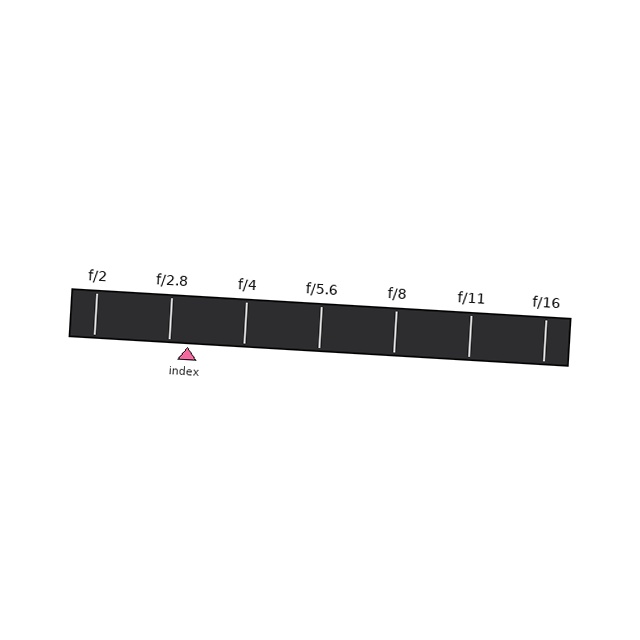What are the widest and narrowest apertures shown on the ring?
The widest aperture shown is f/2 and the narrowest is f/16.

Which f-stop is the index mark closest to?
The index mark is closest to f/2.8.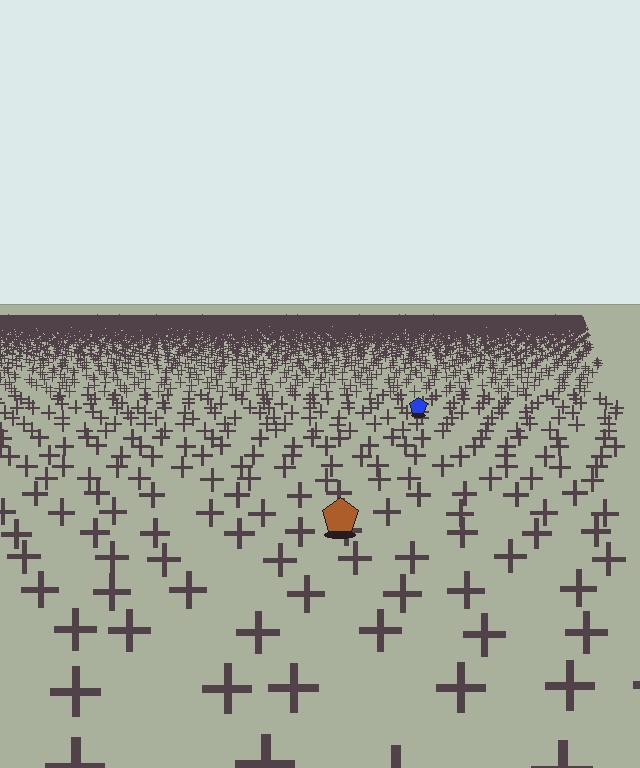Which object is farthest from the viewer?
The blue pentagon is farthest from the viewer. It appears smaller and the ground texture around it is denser.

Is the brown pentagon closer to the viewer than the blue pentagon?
Yes. The brown pentagon is closer — you can tell from the texture gradient: the ground texture is coarser near it.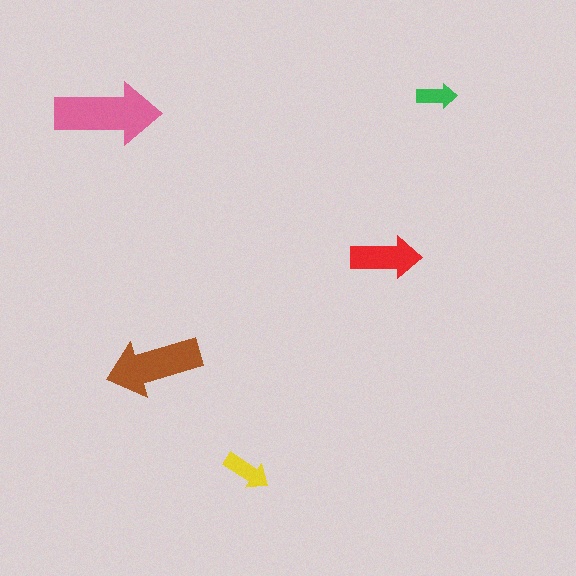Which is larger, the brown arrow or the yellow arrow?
The brown one.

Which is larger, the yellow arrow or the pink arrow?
The pink one.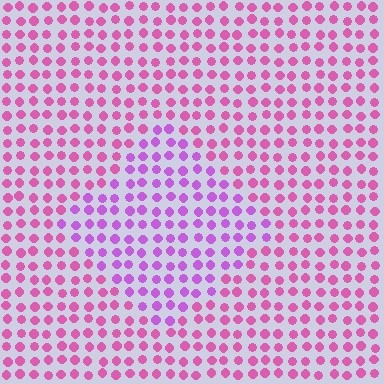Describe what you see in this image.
The image is filled with small pink elements in a uniform arrangement. A diamond-shaped region is visible where the elements are tinted to a slightly different hue, forming a subtle color boundary.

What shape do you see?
I see a diamond.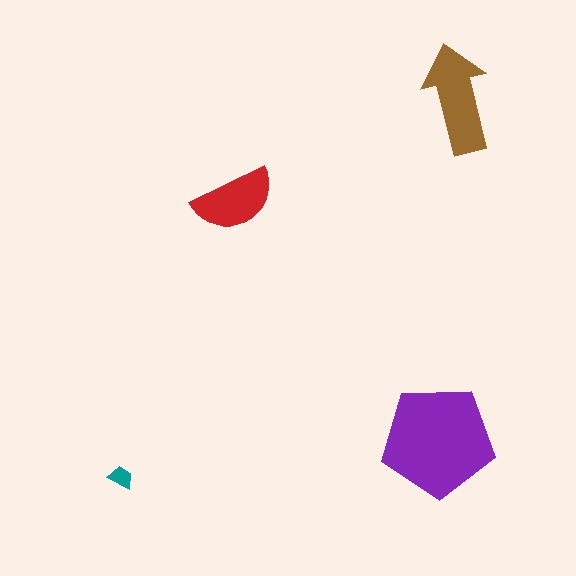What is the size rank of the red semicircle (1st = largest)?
3rd.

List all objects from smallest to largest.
The teal trapezoid, the red semicircle, the brown arrow, the purple pentagon.